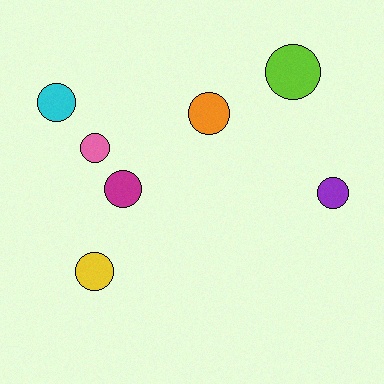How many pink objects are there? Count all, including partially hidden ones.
There is 1 pink object.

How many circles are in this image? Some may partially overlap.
There are 7 circles.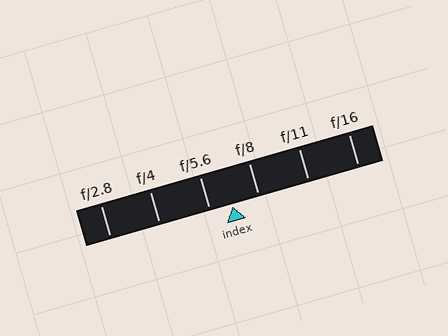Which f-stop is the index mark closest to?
The index mark is closest to f/5.6.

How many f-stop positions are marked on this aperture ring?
There are 6 f-stop positions marked.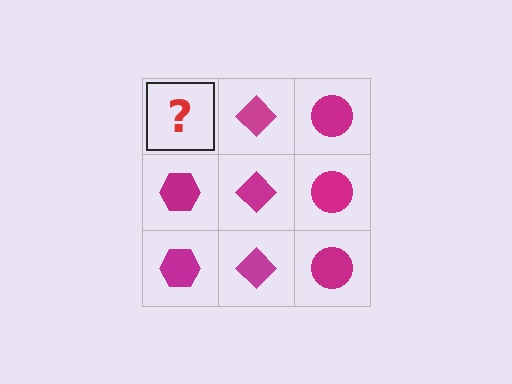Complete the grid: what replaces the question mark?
The question mark should be replaced with a magenta hexagon.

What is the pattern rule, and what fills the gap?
The rule is that each column has a consistent shape. The gap should be filled with a magenta hexagon.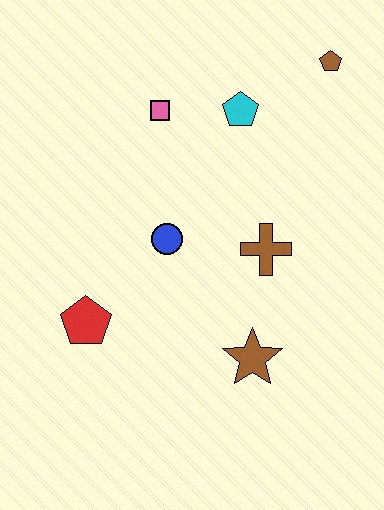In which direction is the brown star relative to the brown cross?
The brown star is below the brown cross.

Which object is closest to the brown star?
The brown cross is closest to the brown star.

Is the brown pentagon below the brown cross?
No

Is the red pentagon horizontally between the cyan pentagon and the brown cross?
No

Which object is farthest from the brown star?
The brown pentagon is farthest from the brown star.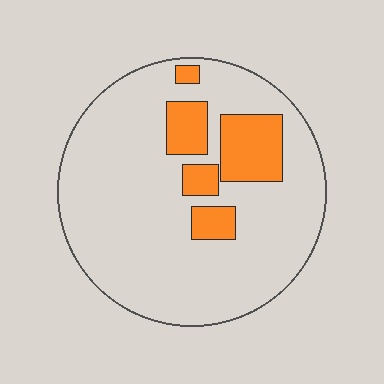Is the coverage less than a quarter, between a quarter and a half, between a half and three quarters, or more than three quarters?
Less than a quarter.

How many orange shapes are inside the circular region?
5.